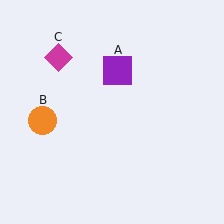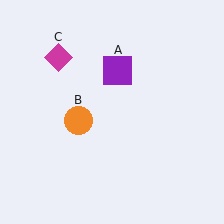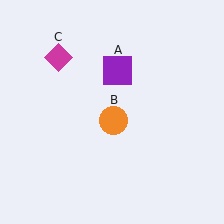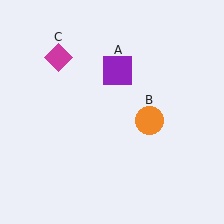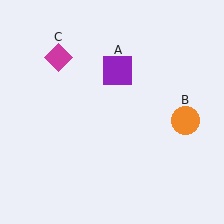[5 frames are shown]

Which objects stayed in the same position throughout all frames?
Purple square (object A) and magenta diamond (object C) remained stationary.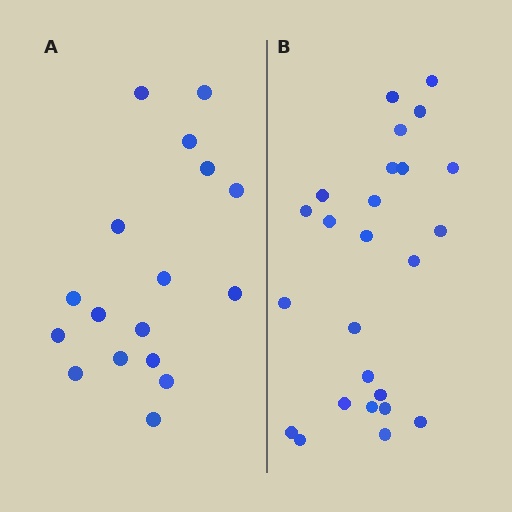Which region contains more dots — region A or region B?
Region B (the right region) has more dots.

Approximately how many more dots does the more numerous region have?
Region B has roughly 8 or so more dots than region A.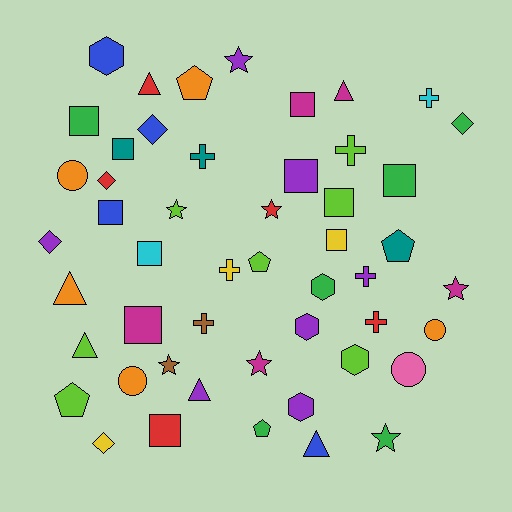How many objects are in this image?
There are 50 objects.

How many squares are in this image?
There are 11 squares.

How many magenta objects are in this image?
There are 5 magenta objects.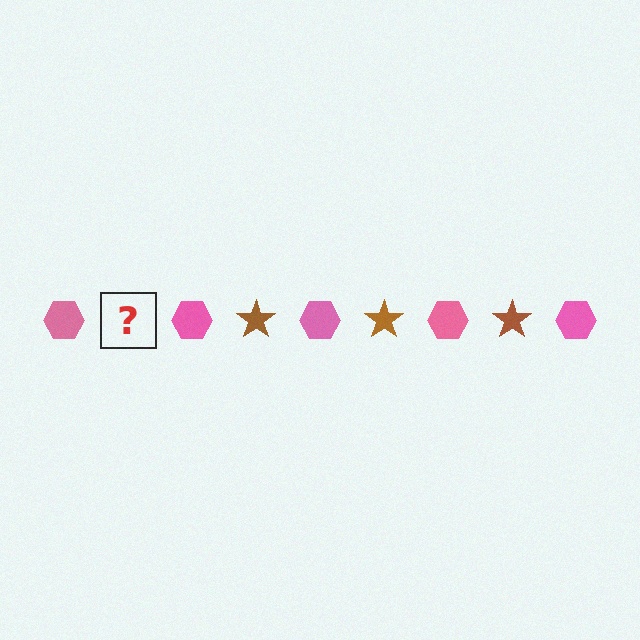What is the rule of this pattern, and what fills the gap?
The rule is that the pattern alternates between pink hexagon and brown star. The gap should be filled with a brown star.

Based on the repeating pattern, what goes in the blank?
The blank should be a brown star.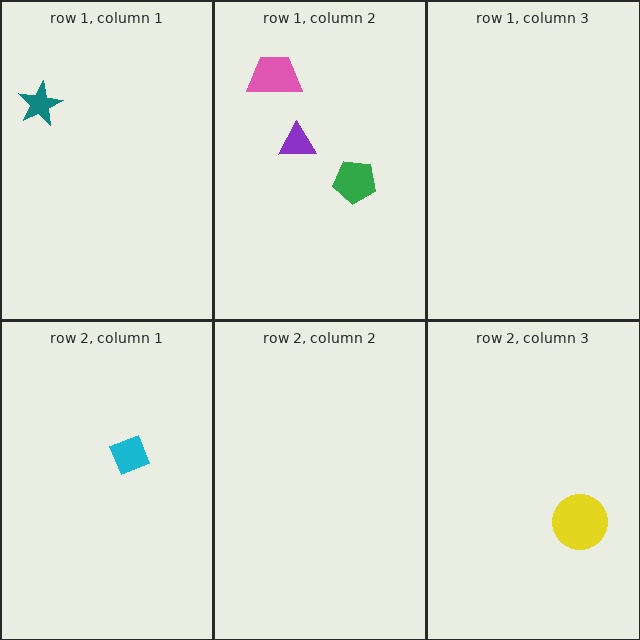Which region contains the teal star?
The row 1, column 1 region.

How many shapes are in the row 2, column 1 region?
1.